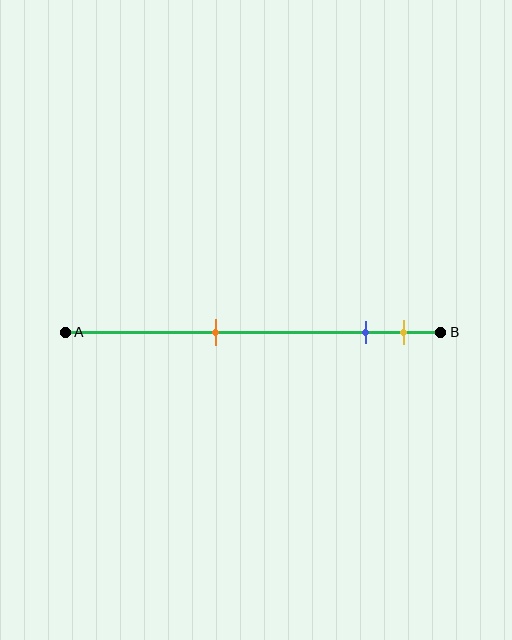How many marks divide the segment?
There are 3 marks dividing the segment.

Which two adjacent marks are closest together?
The blue and yellow marks are the closest adjacent pair.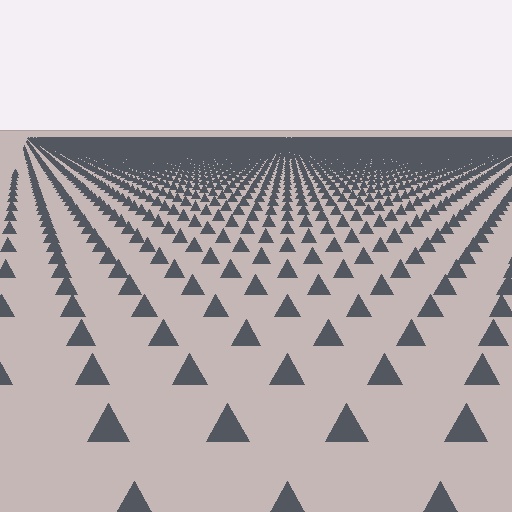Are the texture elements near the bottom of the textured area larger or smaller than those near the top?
Larger. Near the bottom, elements are closer to the viewer and appear at a bigger on-screen size.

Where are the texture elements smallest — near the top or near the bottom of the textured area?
Near the top.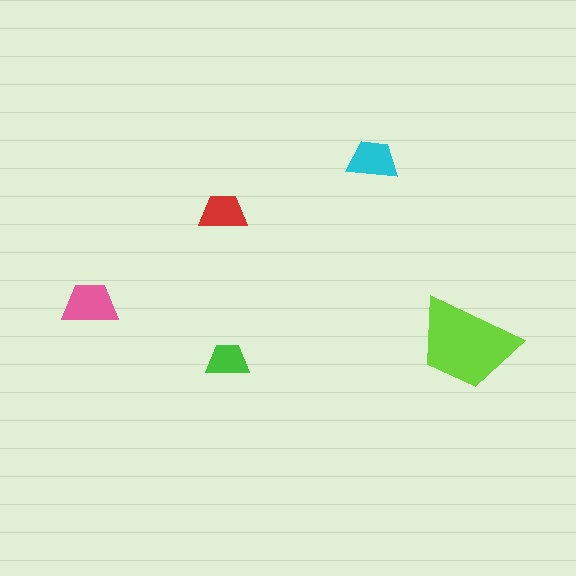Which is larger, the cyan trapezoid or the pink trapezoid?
The pink one.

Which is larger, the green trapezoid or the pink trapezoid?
The pink one.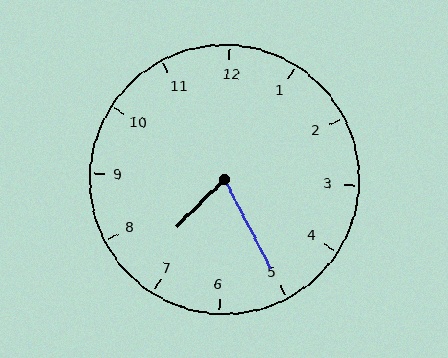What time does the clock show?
7:25.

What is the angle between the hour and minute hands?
Approximately 72 degrees.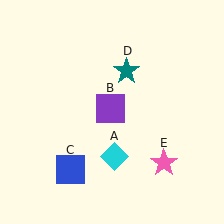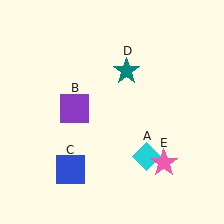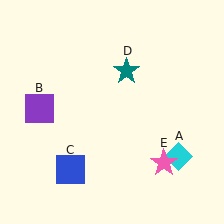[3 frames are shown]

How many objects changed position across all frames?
2 objects changed position: cyan diamond (object A), purple square (object B).